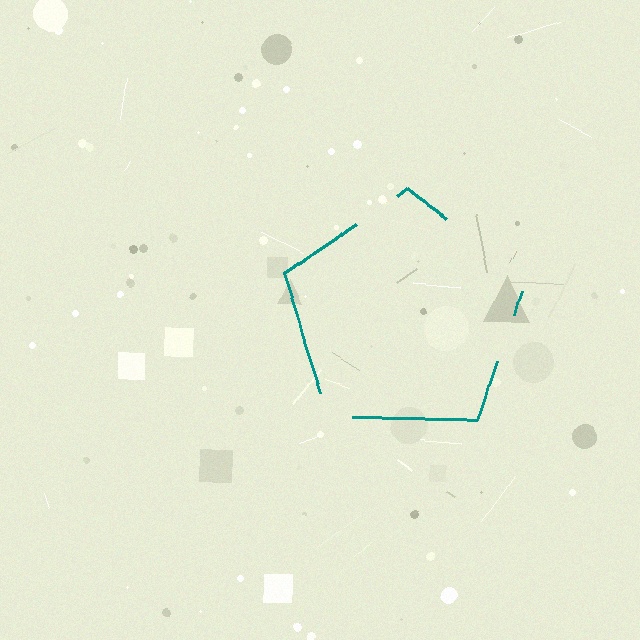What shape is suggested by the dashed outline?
The dashed outline suggests a pentagon.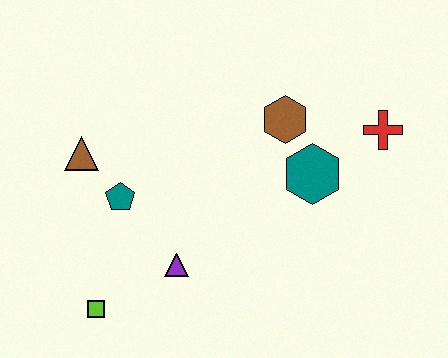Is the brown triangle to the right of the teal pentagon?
No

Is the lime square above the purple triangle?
No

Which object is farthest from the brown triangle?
The red cross is farthest from the brown triangle.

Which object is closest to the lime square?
The purple triangle is closest to the lime square.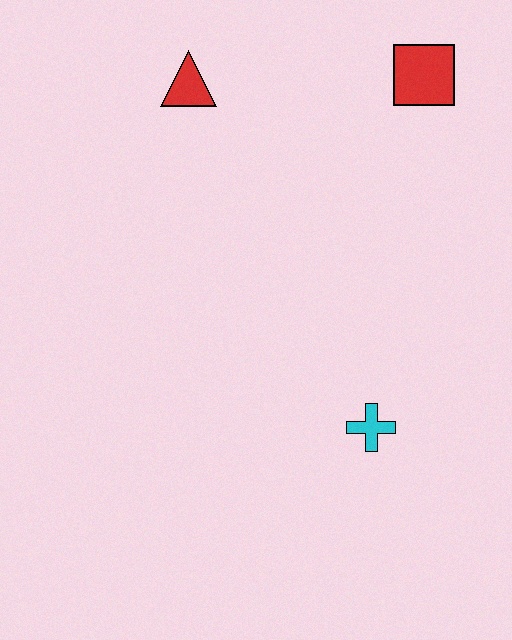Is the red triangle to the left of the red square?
Yes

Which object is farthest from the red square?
The cyan cross is farthest from the red square.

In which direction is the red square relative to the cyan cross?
The red square is above the cyan cross.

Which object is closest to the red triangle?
The red square is closest to the red triangle.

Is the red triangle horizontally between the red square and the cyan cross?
No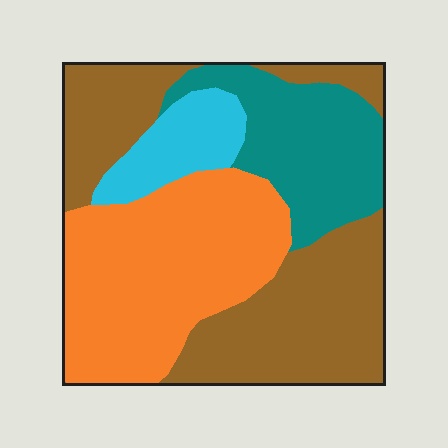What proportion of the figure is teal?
Teal covers around 20% of the figure.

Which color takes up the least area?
Cyan, at roughly 10%.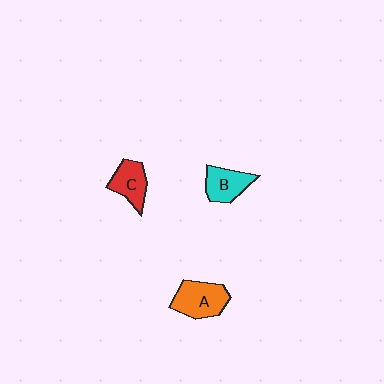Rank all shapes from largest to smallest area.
From largest to smallest: A (orange), B (cyan), C (red).